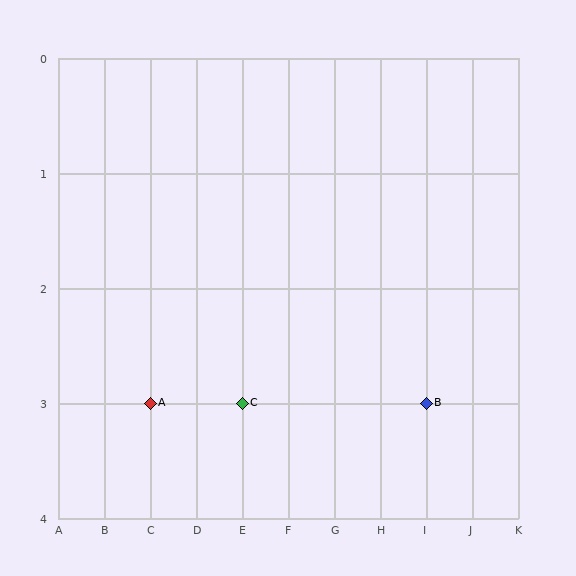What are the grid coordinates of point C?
Point C is at grid coordinates (E, 3).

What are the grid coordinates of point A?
Point A is at grid coordinates (C, 3).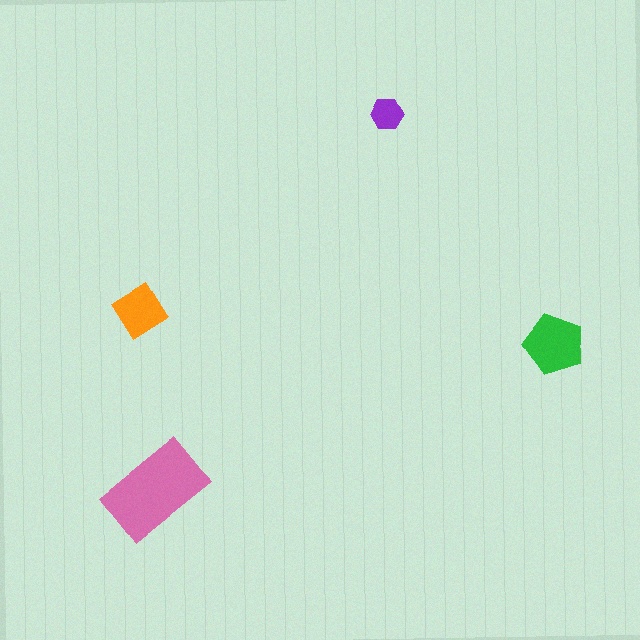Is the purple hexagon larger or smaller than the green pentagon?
Smaller.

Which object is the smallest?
The purple hexagon.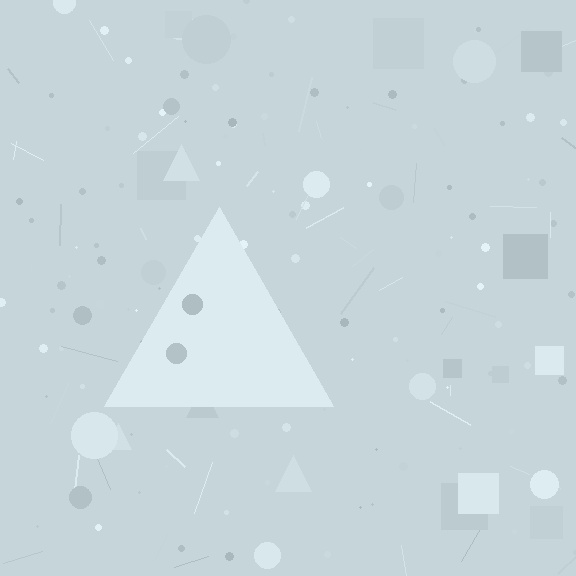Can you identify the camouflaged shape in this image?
The camouflaged shape is a triangle.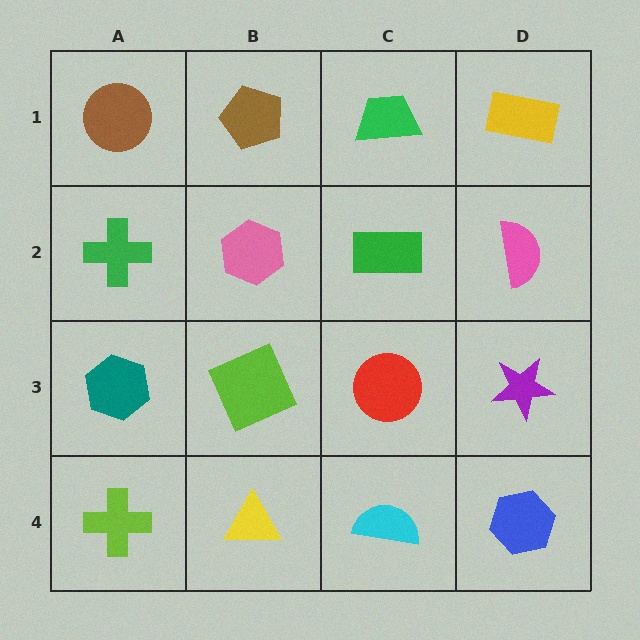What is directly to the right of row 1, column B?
A green trapezoid.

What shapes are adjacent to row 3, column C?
A green rectangle (row 2, column C), a cyan semicircle (row 4, column C), a lime square (row 3, column B), a purple star (row 3, column D).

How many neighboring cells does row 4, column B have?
3.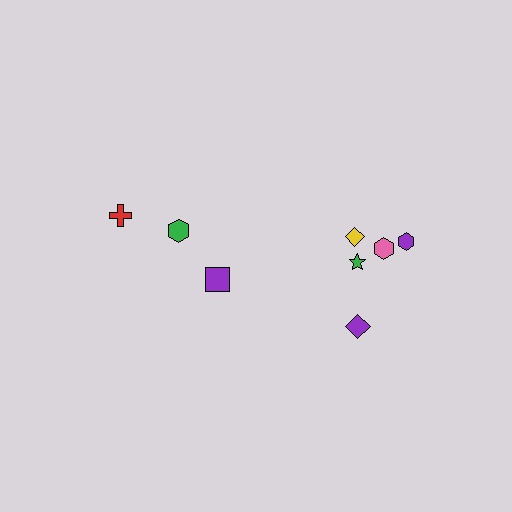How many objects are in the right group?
There are 5 objects.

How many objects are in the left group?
There are 3 objects.